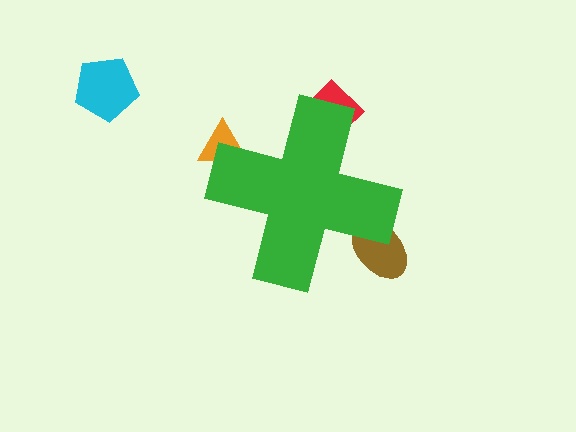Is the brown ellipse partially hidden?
Yes, the brown ellipse is partially hidden behind the green cross.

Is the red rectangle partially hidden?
Yes, the red rectangle is partially hidden behind the green cross.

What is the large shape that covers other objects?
A green cross.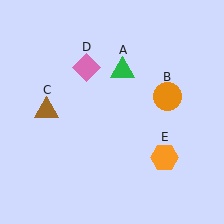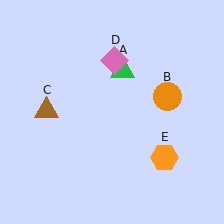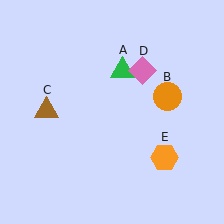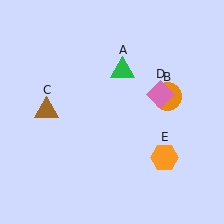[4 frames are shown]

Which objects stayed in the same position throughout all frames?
Green triangle (object A) and orange circle (object B) and brown triangle (object C) and orange hexagon (object E) remained stationary.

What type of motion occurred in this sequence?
The pink diamond (object D) rotated clockwise around the center of the scene.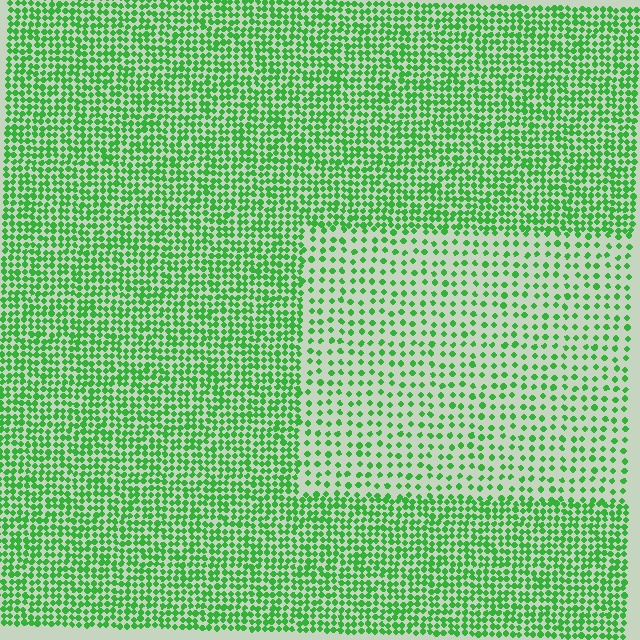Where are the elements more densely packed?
The elements are more densely packed outside the rectangle boundary.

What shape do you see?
I see a rectangle.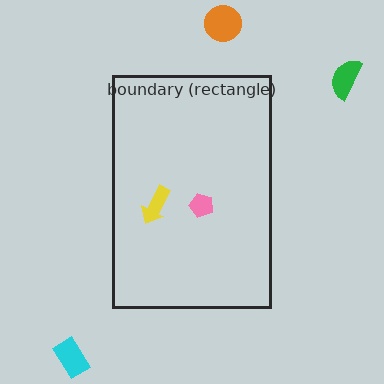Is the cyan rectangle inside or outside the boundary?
Outside.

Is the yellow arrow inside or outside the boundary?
Inside.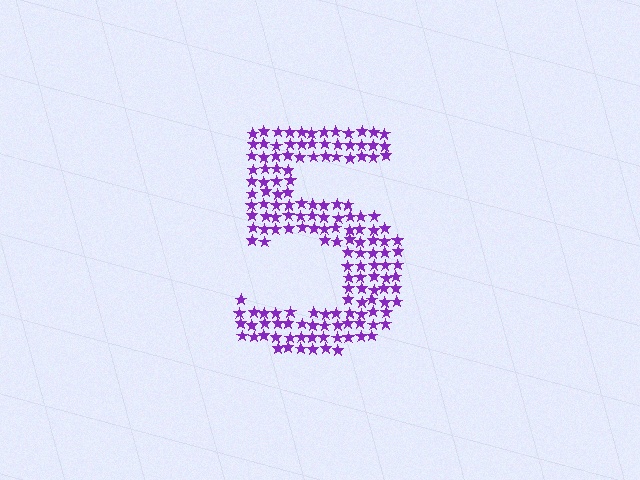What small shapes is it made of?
It is made of small stars.